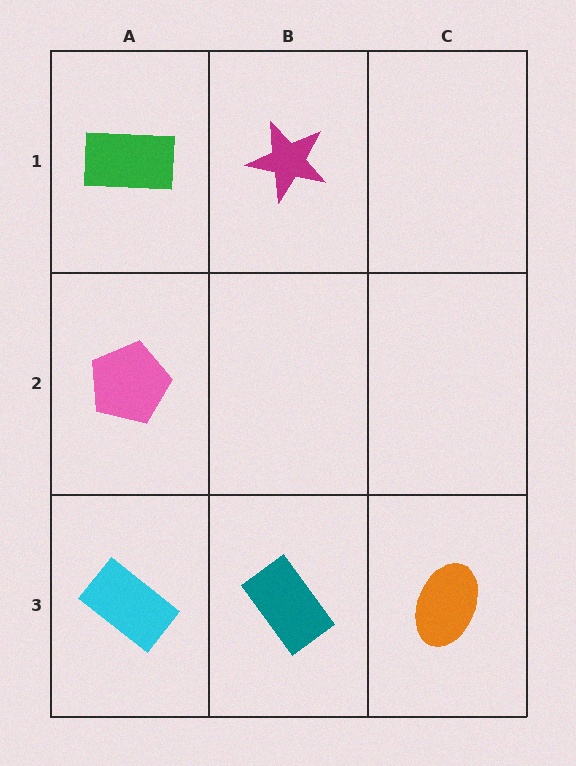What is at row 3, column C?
An orange ellipse.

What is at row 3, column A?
A cyan rectangle.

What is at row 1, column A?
A green rectangle.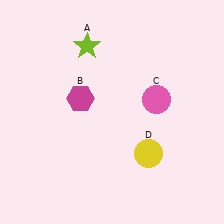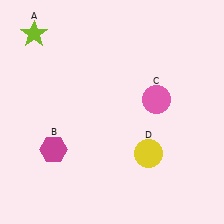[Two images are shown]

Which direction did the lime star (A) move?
The lime star (A) moved left.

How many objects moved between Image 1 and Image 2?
2 objects moved between the two images.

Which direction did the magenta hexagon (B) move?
The magenta hexagon (B) moved down.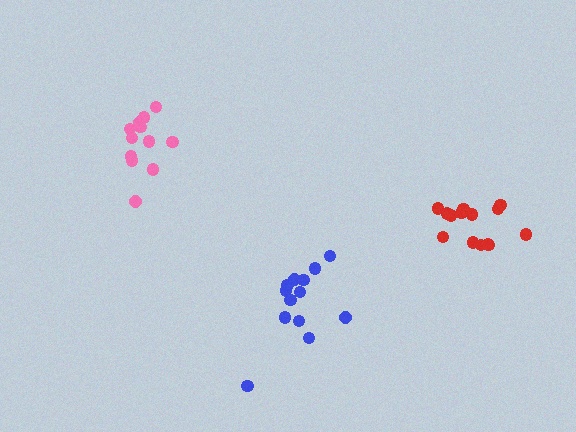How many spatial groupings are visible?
There are 3 spatial groupings.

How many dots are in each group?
Group 1: 12 dots, Group 2: 13 dots, Group 3: 14 dots (39 total).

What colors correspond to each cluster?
The clusters are colored: pink, blue, red.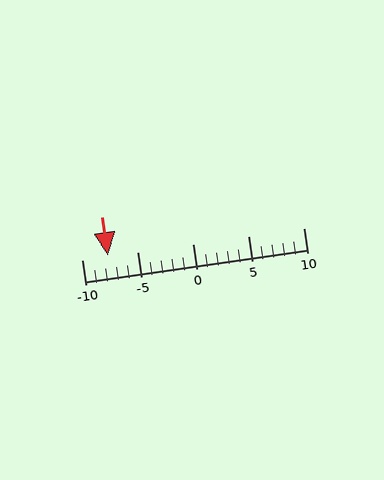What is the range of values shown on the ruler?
The ruler shows values from -10 to 10.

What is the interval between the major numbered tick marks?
The major tick marks are spaced 5 units apart.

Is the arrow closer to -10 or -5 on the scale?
The arrow is closer to -10.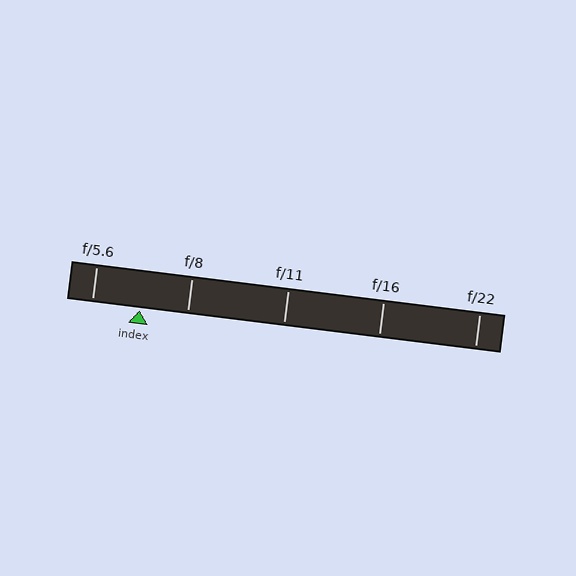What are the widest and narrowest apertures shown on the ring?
The widest aperture shown is f/5.6 and the narrowest is f/22.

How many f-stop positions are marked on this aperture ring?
There are 5 f-stop positions marked.